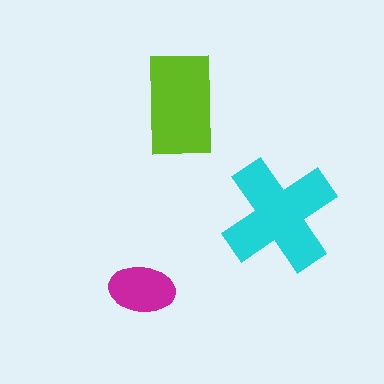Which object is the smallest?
The magenta ellipse.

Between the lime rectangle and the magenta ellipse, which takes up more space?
The lime rectangle.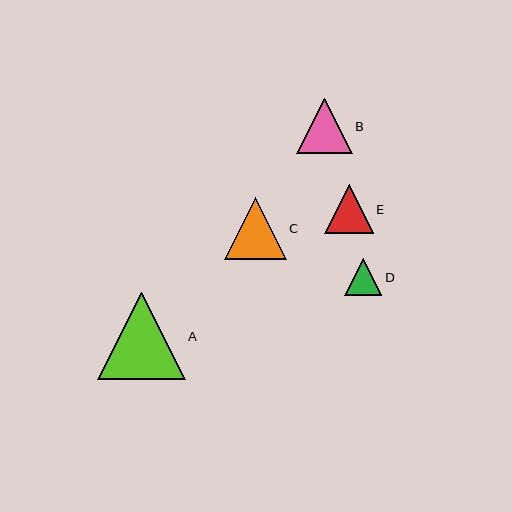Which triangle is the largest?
Triangle A is the largest with a size of approximately 87 pixels.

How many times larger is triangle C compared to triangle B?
Triangle C is approximately 1.1 times the size of triangle B.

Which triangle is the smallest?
Triangle D is the smallest with a size of approximately 37 pixels.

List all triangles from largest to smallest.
From largest to smallest: A, C, B, E, D.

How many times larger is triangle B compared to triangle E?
Triangle B is approximately 1.1 times the size of triangle E.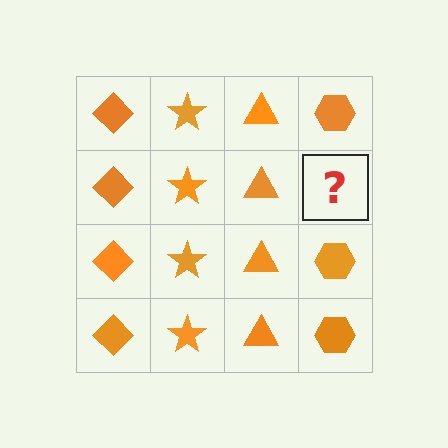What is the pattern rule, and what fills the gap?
The rule is that each column has a consistent shape. The gap should be filled with an orange hexagon.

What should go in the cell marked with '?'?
The missing cell should contain an orange hexagon.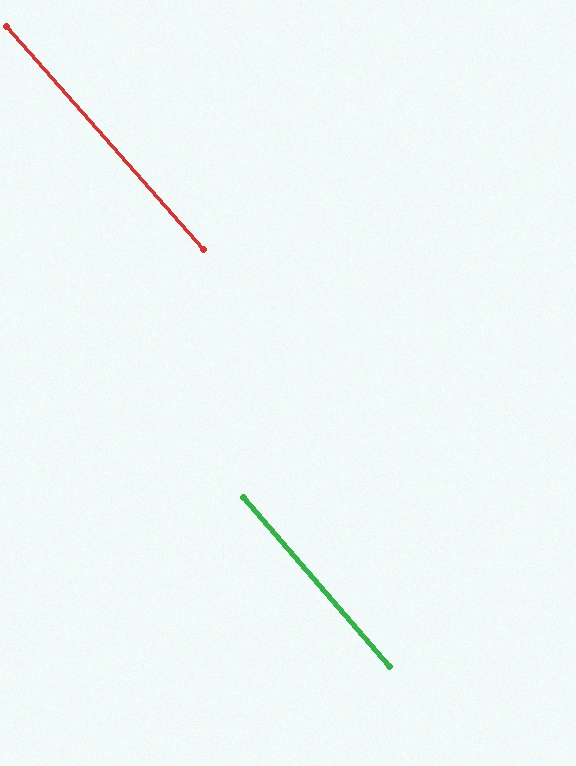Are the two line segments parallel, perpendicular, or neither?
Parallel — their directions differ by only 0.7°.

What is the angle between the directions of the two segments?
Approximately 1 degree.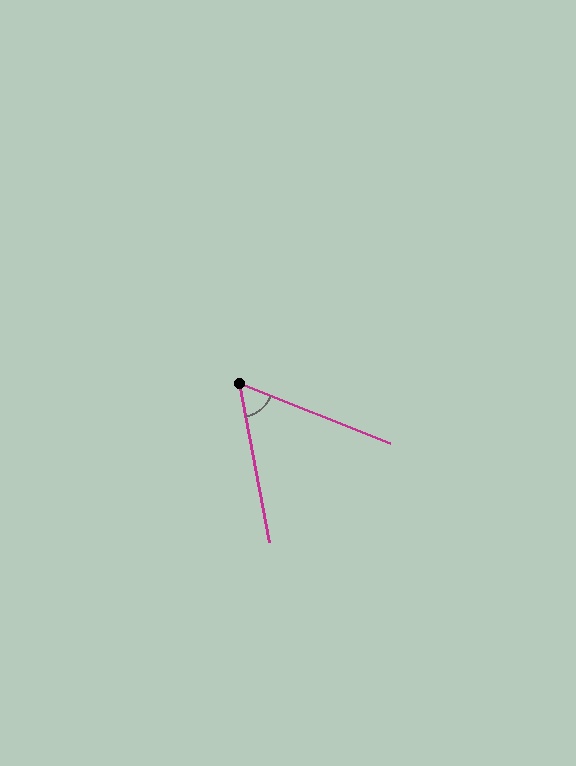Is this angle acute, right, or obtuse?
It is acute.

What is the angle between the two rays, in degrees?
Approximately 58 degrees.